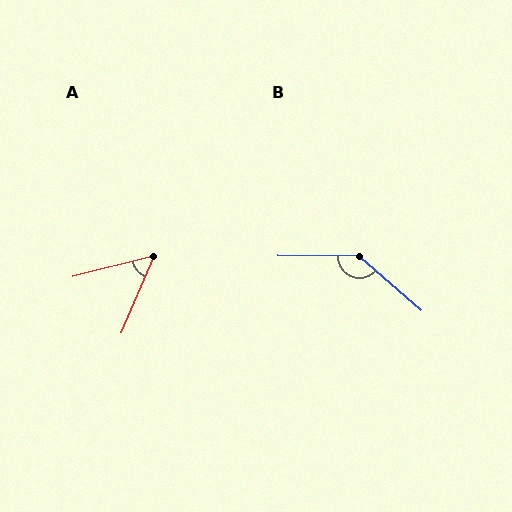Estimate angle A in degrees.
Approximately 53 degrees.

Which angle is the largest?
B, at approximately 139 degrees.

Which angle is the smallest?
A, at approximately 53 degrees.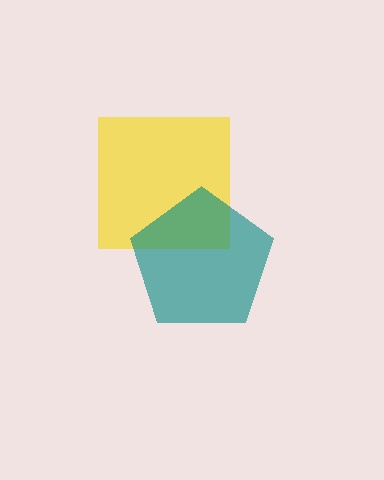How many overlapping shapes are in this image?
There are 2 overlapping shapes in the image.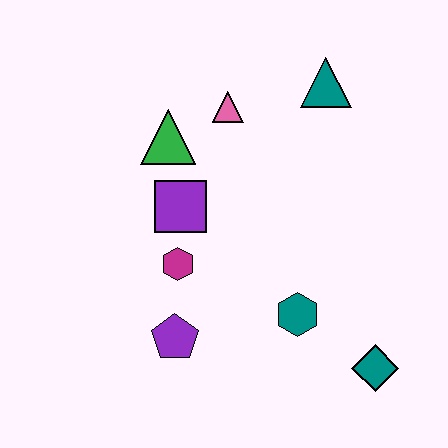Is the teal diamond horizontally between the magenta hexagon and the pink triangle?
No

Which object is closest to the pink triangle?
The green triangle is closest to the pink triangle.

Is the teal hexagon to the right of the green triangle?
Yes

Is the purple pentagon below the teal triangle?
Yes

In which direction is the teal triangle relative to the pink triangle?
The teal triangle is to the right of the pink triangle.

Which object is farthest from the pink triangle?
The teal diamond is farthest from the pink triangle.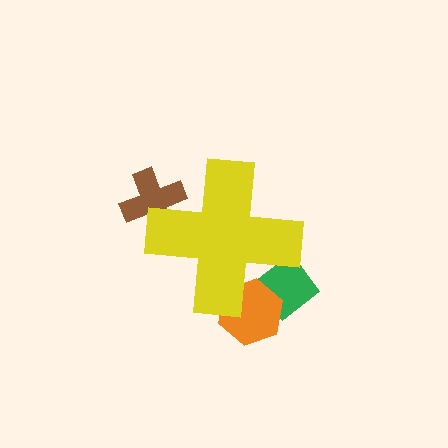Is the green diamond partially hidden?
Yes, the green diamond is partially hidden behind the yellow cross.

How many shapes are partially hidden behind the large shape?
3 shapes are partially hidden.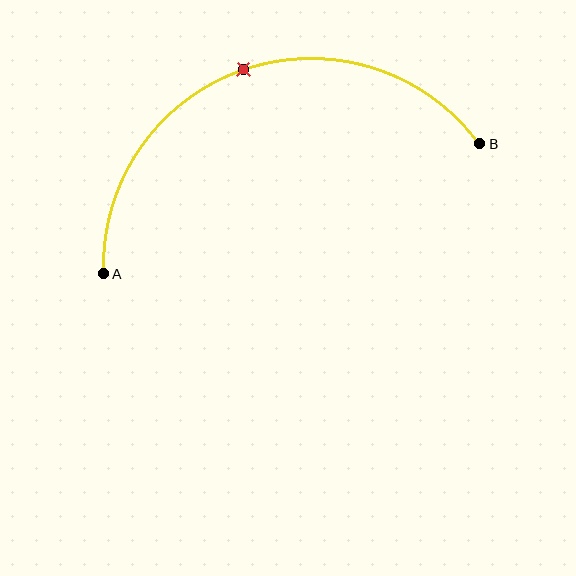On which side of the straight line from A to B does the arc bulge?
The arc bulges above the straight line connecting A and B.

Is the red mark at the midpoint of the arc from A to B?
Yes. The red mark lies on the arc at equal arc-length from both A and B — it is the arc midpoint.